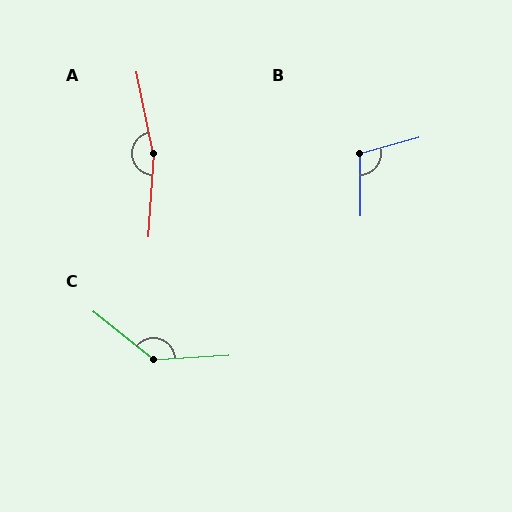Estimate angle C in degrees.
Approximately 138 degrees.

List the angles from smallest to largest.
B (106°), C (138°), A (165°).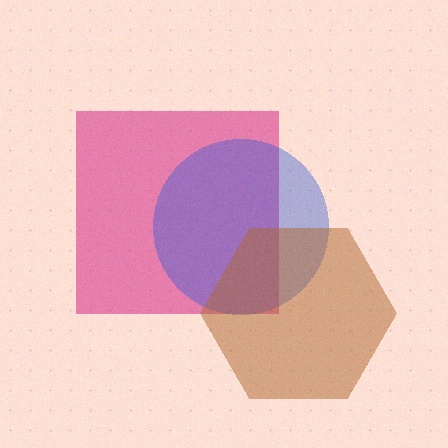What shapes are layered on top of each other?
The layered shapes are: a magenta square, a blue circle, a brown hexagon.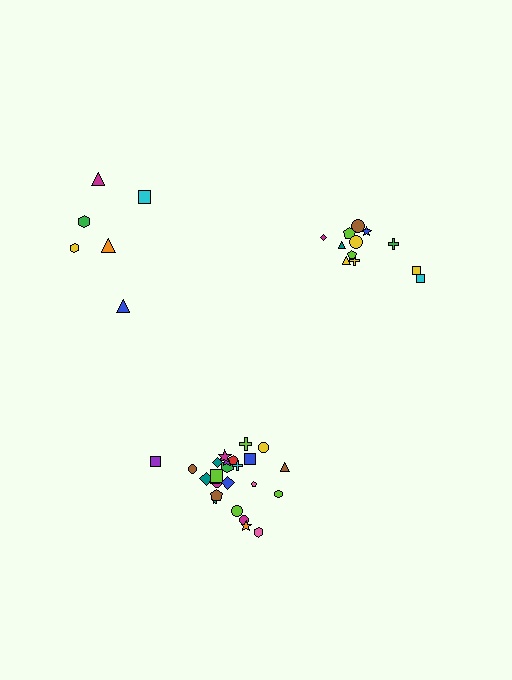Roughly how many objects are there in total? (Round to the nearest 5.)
Roughly 45 objects in total.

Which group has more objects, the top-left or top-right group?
The top-right group.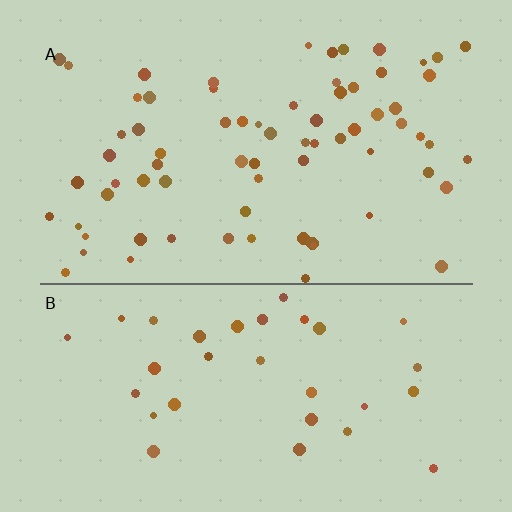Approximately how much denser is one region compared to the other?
Approximately 2.1× — region A over region B.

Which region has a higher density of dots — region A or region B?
A (the top).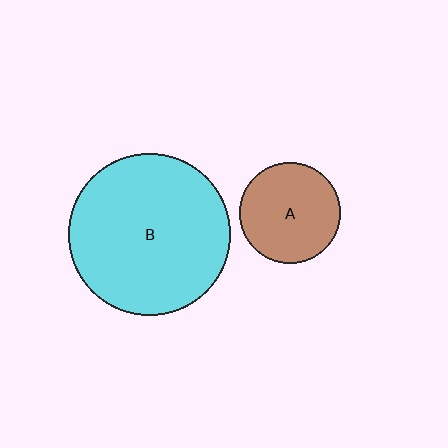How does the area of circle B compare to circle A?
Approximately 2.6 times.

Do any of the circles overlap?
No, none of the circles overlap.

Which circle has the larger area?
Circle B (cyan).